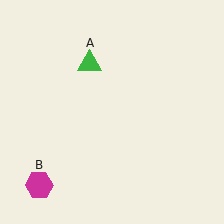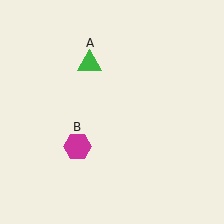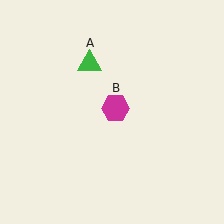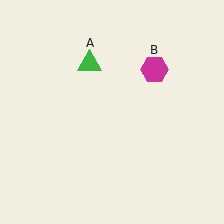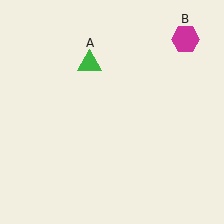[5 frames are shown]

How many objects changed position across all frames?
1 object changed position: magenta hexagon (object B).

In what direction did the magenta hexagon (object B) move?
The magenta hexagon (object B) moved up and to the right.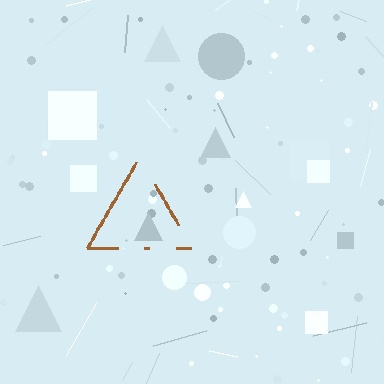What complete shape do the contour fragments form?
The contour fragments form a triangle.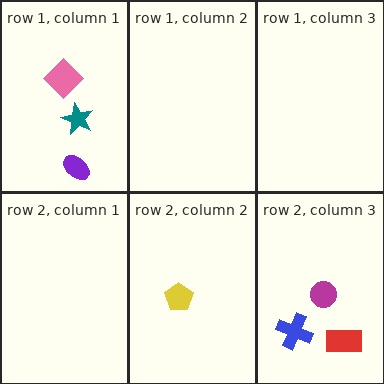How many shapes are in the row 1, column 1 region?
3.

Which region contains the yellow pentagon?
The row 2, column 2 region.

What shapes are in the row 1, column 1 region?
The teal star, the purple ellipse, the pink diamond.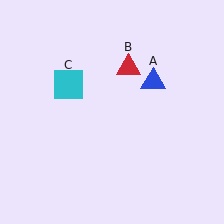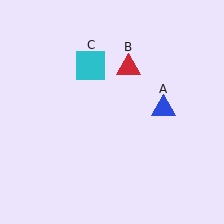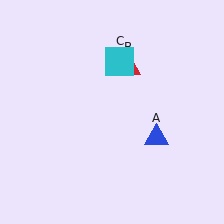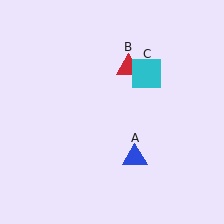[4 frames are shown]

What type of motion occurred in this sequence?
The blue triangle (object A), cyan square (object C) rotated clockwise around the center of the scene.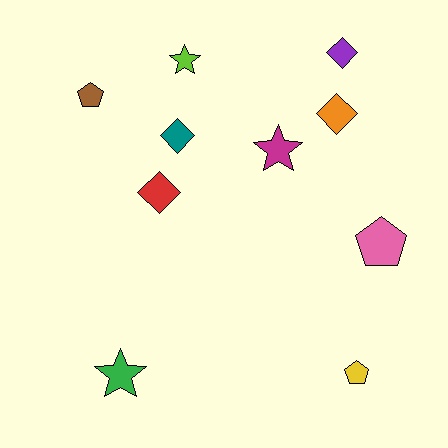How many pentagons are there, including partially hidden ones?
There are 3 pentagons.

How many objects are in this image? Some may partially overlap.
There are 10 objects.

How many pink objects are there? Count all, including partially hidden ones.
There is 1 pink object.